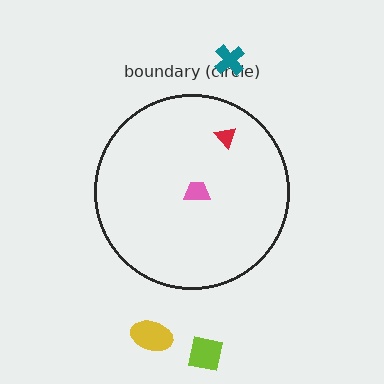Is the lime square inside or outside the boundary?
Outside.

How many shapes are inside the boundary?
2 inside, 3 outside.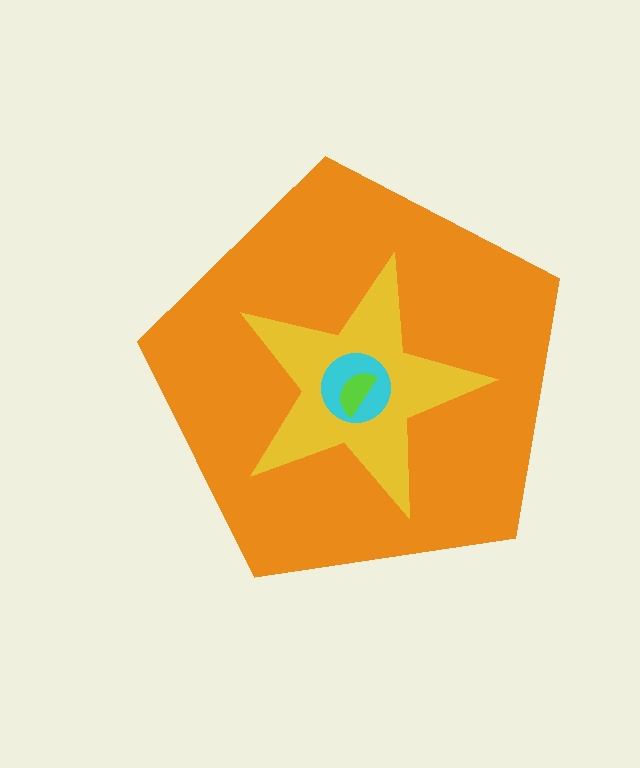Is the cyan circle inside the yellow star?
Yes.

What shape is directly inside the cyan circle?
The lime semicircle.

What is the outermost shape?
The orange pentagon.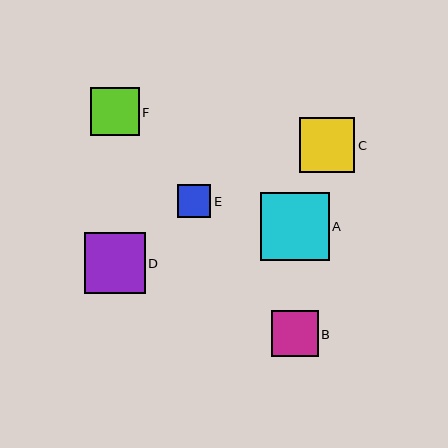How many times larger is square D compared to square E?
Square D is approximately 1.8 times the size of square E.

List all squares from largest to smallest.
From largest to smallest: A, D, C, F, B, E.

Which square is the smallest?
Square E is the smallest with a size of approximately 34 pixels.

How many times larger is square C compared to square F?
Square C is approximately 1.1 times the size of square F.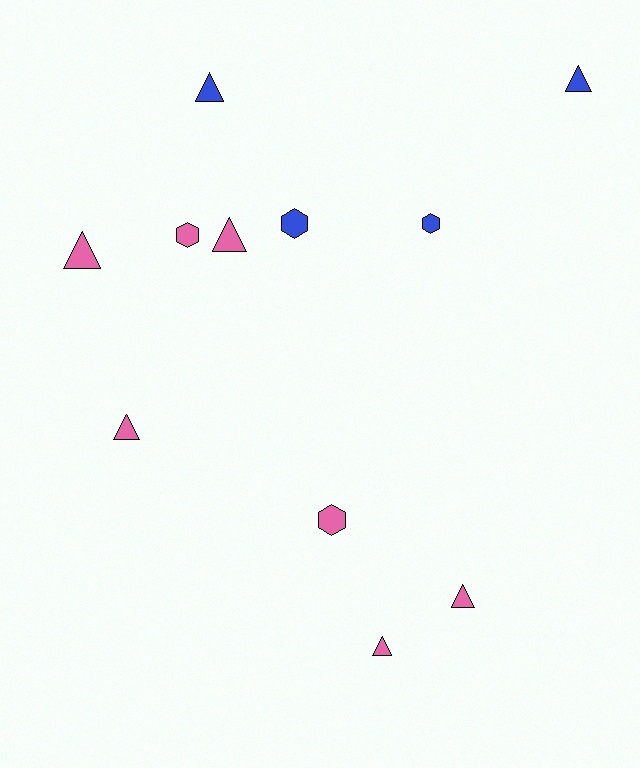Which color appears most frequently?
Pink, with 7 objects.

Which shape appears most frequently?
Triangle, with 7 objects.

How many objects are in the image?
There are 11 objects.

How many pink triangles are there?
There are 5 pink triangles.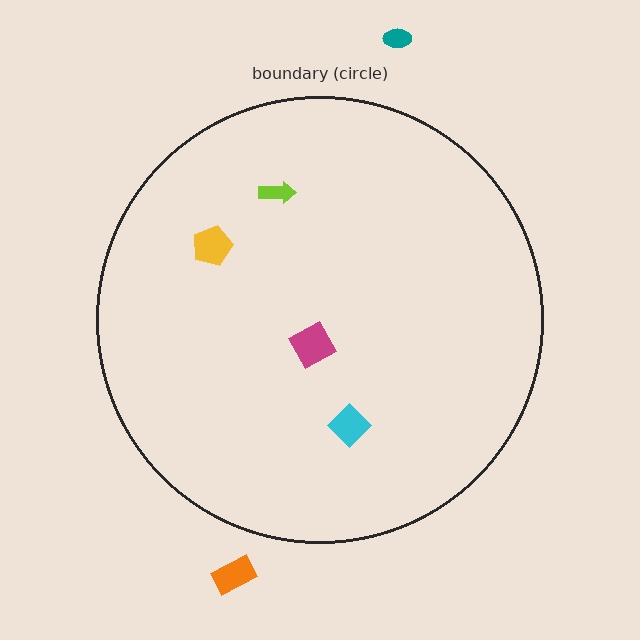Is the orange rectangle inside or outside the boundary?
Outside.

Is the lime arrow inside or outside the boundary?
Inside.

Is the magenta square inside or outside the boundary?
Inside.